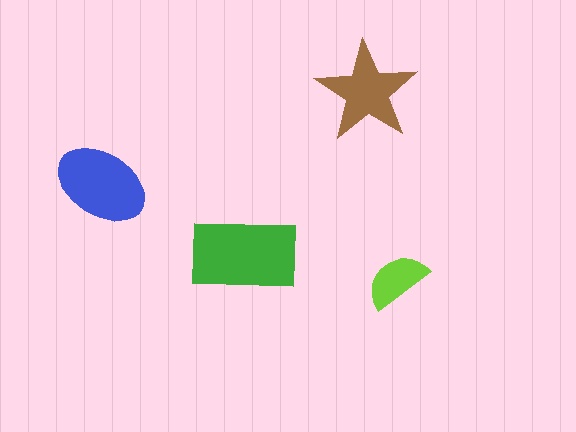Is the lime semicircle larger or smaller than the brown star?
Smaller.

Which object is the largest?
The green rectangle.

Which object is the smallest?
The lime semicircle.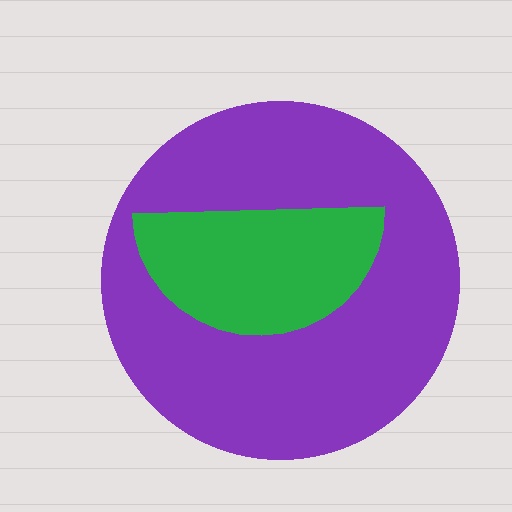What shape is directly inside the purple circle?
The green semicircle.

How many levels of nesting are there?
2.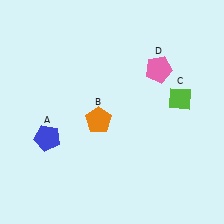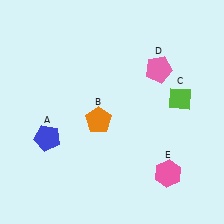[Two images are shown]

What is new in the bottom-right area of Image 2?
A pink hexagon (E) was added in the bottom-right area of Image 2.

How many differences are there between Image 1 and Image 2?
There is 1 difference between the two images.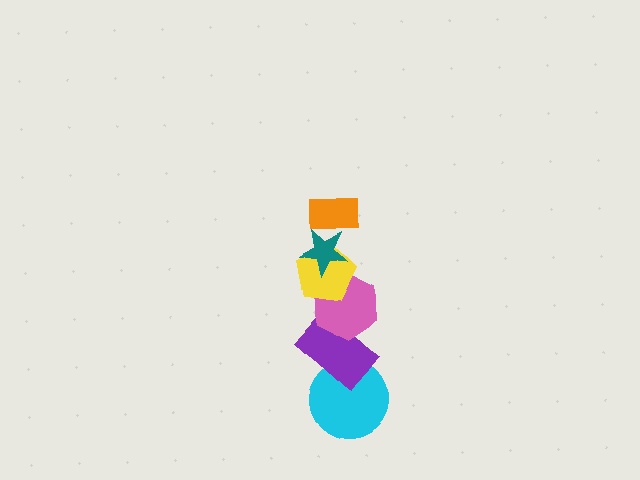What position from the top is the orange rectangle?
The orange rectangle is 1st from the top.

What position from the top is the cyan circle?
The cyan circle is 6th from the top.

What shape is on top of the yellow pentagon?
The teal star is on top of the yellow pentagon.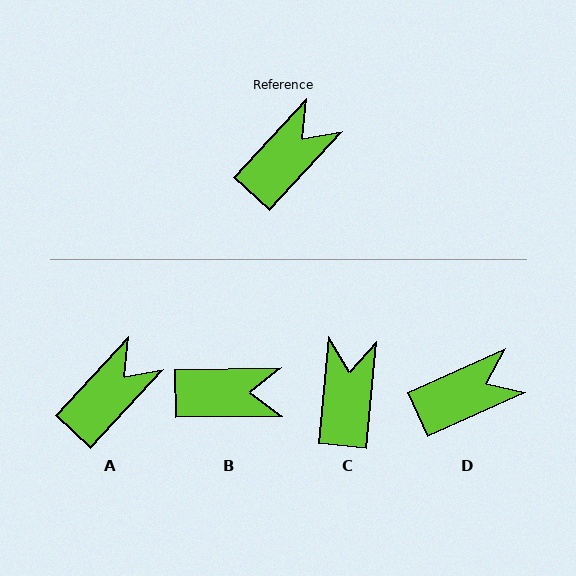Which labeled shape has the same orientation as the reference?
A.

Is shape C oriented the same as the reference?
No, it is off by about 37 degrees.